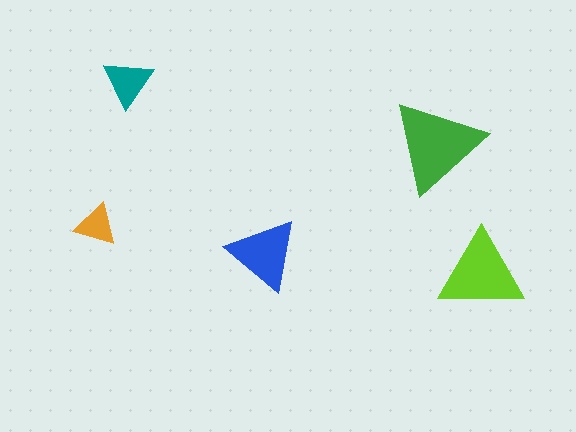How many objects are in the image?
There are 5 objects in the image.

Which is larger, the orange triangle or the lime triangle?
The lime one.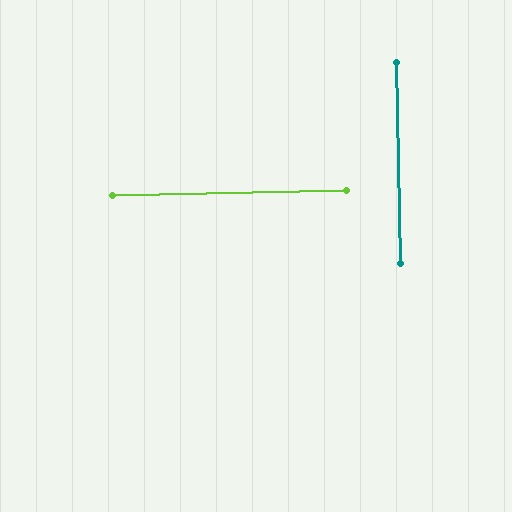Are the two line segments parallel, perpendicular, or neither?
Perpendicular — they meet at approximately 90°.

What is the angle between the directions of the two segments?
Approximately 90 degrees.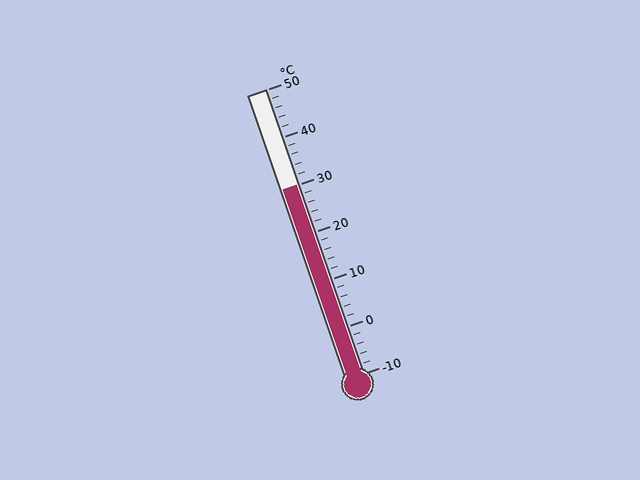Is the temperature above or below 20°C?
The temperature is above 20°C.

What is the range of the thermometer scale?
The thermometer scale ranges from -10°C to 50°C.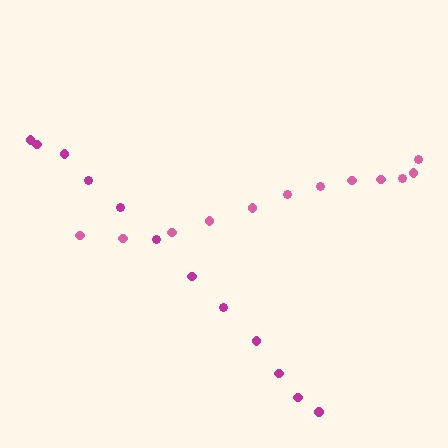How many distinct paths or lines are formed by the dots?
There are 2 distinct paths.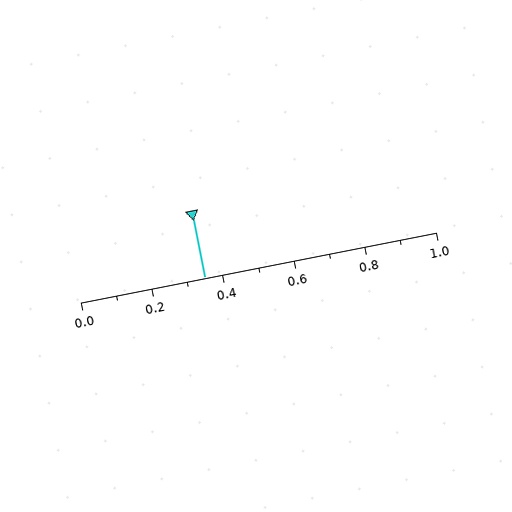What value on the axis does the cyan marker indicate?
The marker indicates approximately 0.35.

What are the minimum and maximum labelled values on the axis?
The axis runs from 0.0 to 1.0.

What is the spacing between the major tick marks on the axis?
The major ticks are spaced 0.2 apart.